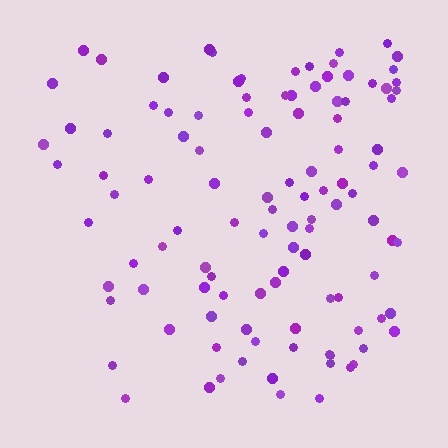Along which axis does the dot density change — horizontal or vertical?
Horizontal.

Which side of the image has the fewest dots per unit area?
The left.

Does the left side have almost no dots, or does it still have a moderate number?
Still a moderate number, just noticeably fewer than the right.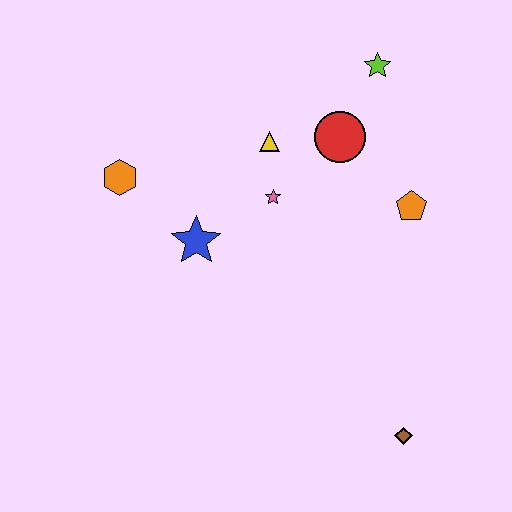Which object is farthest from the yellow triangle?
The brown diamond is farthest from the yellow triangle.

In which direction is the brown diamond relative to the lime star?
The brown diamond is below the lime star.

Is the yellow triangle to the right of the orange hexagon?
Yes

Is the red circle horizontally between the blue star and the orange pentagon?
Yes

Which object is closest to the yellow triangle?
The pink star is closest to the yellow triangle.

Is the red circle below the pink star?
No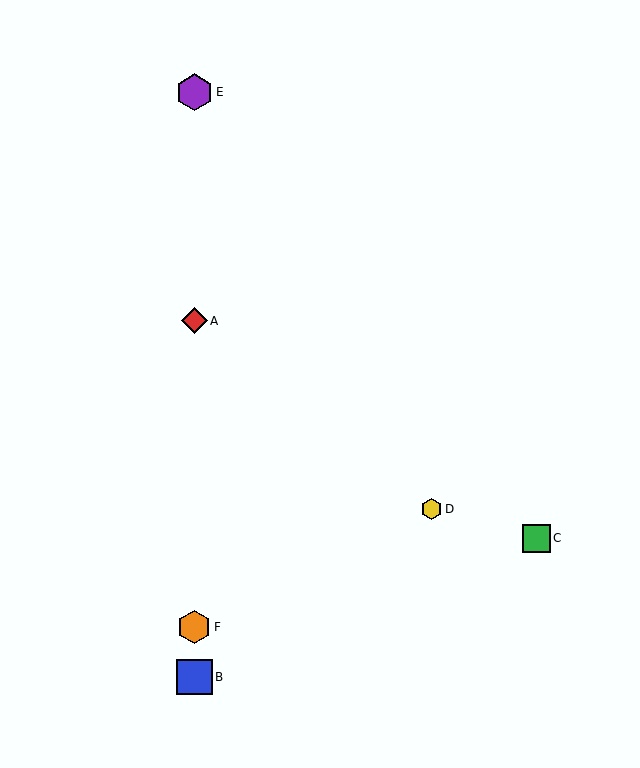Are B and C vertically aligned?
No, B is at x≈194 and C is at x≈536.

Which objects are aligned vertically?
Objects A, B, E, F are aligned vertically.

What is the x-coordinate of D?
Object D is at x≈431.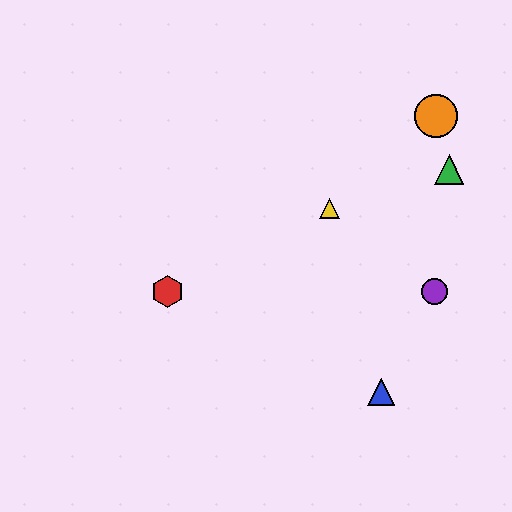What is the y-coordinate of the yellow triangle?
The yellow triangle is at y≈208.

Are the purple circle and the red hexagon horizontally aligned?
Yes, both are at y≈292.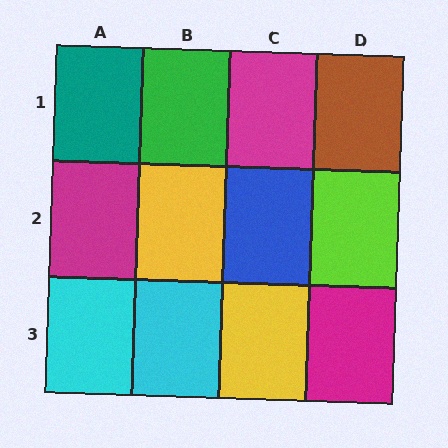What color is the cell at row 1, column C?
Magenta.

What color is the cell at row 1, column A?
Teal.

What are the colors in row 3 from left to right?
Cyan, cyan, yellow, magenta.